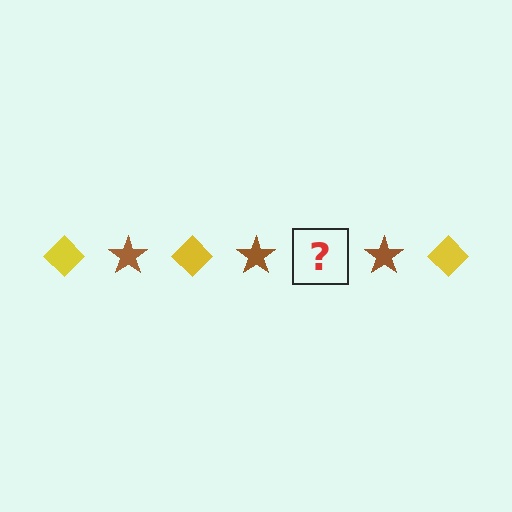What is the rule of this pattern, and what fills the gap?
The rule is that the pattern alternates between yellow diamond and brown star. The gap should be filled with a yellow diamond.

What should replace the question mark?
The question mark should be replaced with a yellow diamond.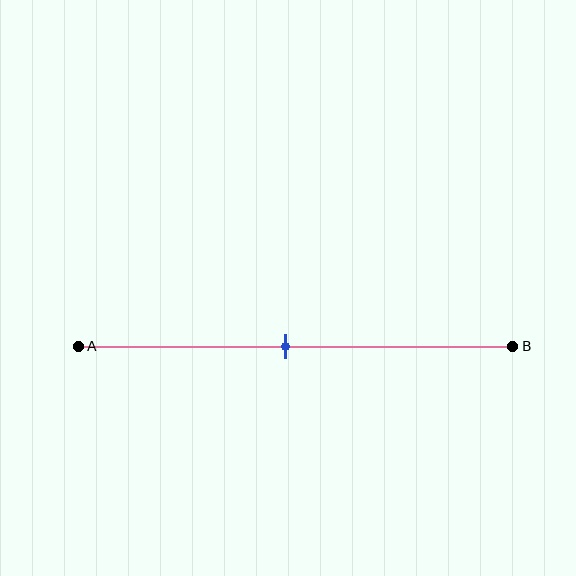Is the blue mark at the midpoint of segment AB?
Yes, the mark is approximately at the midpoint.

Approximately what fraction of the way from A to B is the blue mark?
The blue mark is approximately 50% of the way from A to B.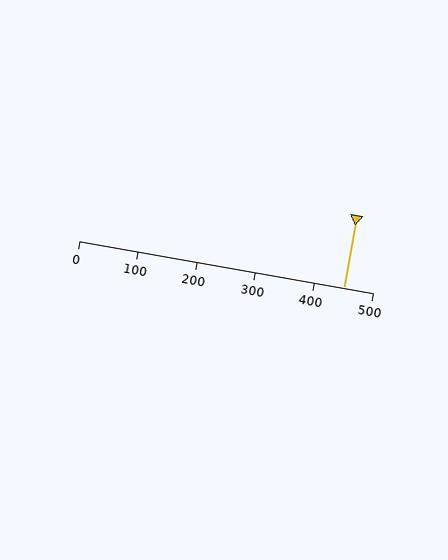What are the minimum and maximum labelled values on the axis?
The axis runs from 0 to 500.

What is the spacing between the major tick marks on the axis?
The major ticks are spaced 100 apart.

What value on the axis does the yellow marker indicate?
The marker indicates approximately 450.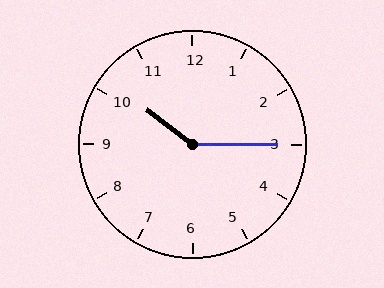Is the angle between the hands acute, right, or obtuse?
It is obtuse.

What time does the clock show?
10:15.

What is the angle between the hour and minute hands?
Approximately 142 degrees.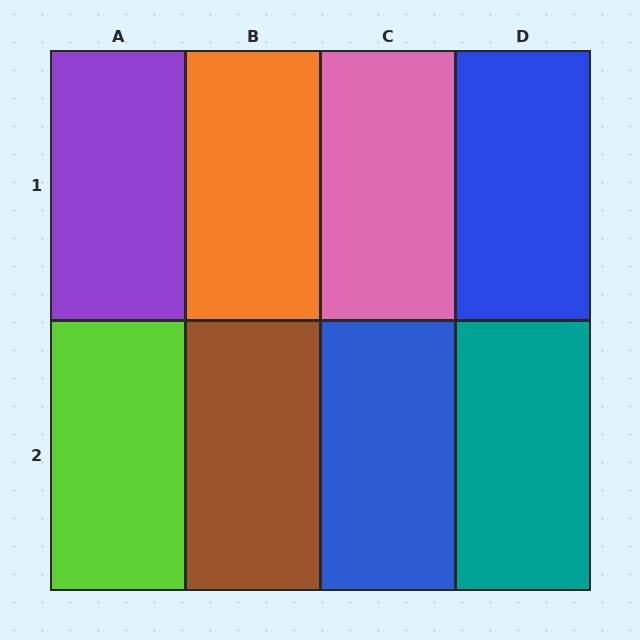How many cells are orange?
1 cell is orange.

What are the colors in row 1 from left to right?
Purple, orange, pink, blue.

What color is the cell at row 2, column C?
Blue.